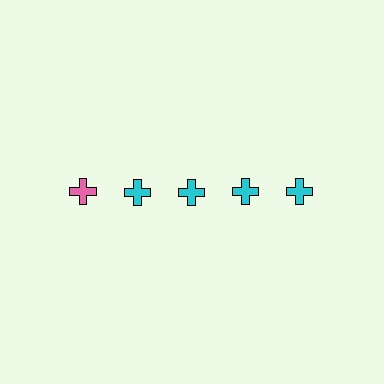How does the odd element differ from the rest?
It has a different color: pink instead of cyan.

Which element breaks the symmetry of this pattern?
The pink cross in the top row, leftmost column breaks the symmetry. All other shapes are cyan crosses.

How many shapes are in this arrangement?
There are 5 shapes arranged in a grid pattern.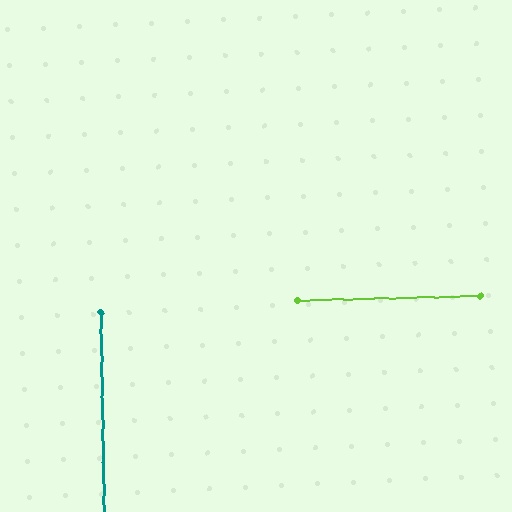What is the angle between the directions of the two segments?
Approximately 90 degrees.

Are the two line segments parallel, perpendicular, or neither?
Perpendicular — they meet at approximately 90°.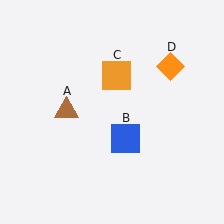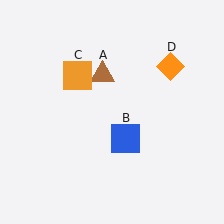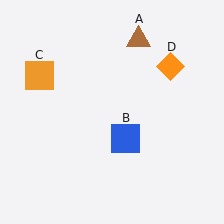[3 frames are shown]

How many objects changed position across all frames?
2 objects changed position: brown triangle (object A), orange square (object C).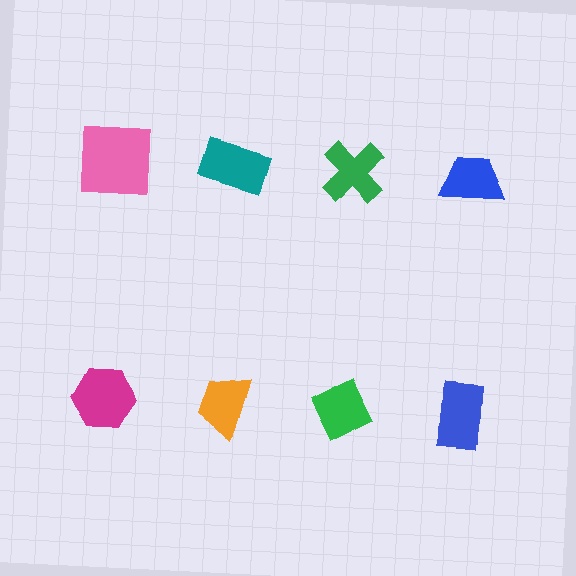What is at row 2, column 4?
A blue rectangle.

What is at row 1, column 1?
A pink square.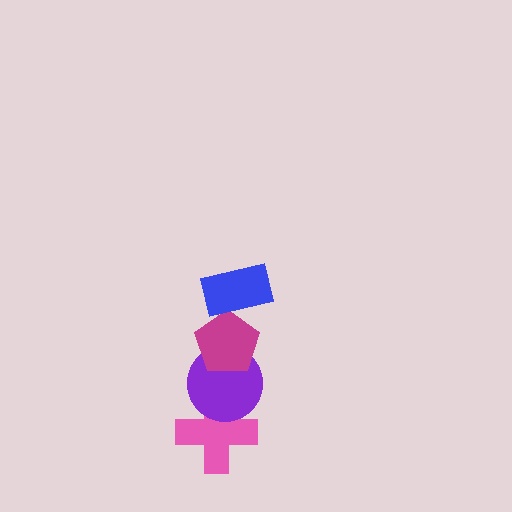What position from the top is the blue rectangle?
The blue rectangle is 1st from the top.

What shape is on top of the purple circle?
The magenta pentagon is on top of the purple circle.